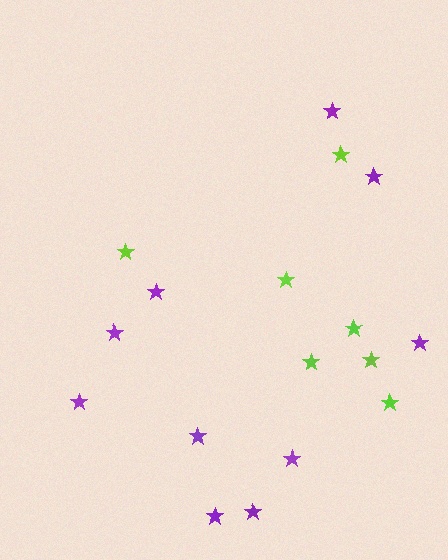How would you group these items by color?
There are 2 groups: one group of purple stars (10) and one group of lime stars (7).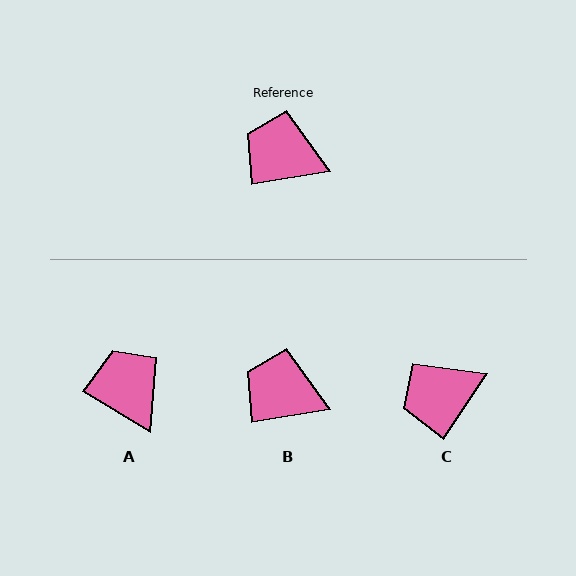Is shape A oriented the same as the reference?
No, it is off by about 40 degrees.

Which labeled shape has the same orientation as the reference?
B.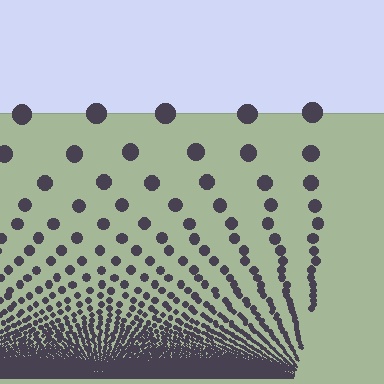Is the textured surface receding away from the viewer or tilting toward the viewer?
The surface appears to tilt toward the viewer. Texture elements get larger and sparser toward the top.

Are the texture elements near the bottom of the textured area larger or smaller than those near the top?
Smaller. The gradient is inverted — elements near the bottom are smaller and denser.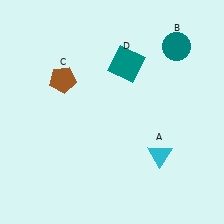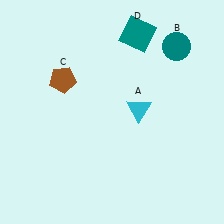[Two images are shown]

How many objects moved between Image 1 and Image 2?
2 objects moved between the two images.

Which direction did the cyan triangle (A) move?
The cyan triangle (A) moved up.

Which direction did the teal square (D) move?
The teal square (D) moved up.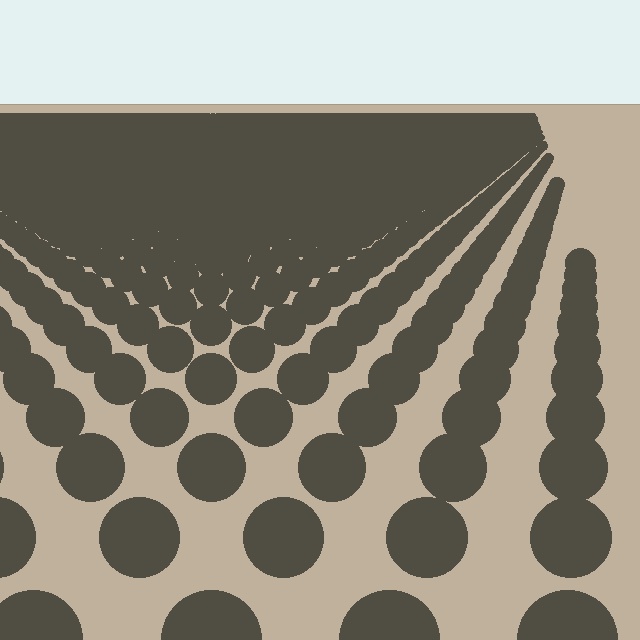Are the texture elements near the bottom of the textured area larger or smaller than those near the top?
Larger. Near the bottom, elements are closer to the viewer and appear at a bigger on-screen size.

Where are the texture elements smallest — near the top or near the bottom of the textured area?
Near the top.